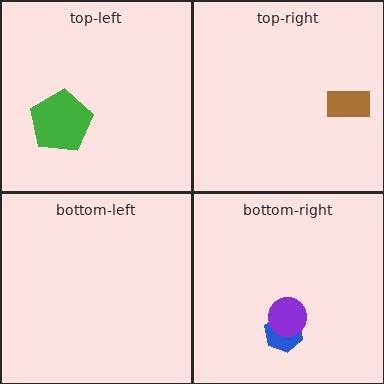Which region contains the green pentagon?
The top-left region.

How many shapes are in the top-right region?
1.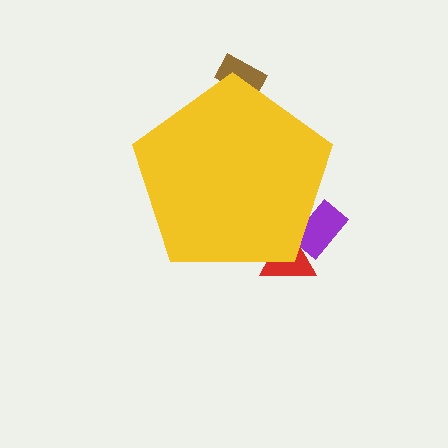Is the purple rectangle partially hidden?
Yes, the purple rectangle is partially hidden behind the yellow pentagon.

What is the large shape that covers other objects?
A yellow pentagon.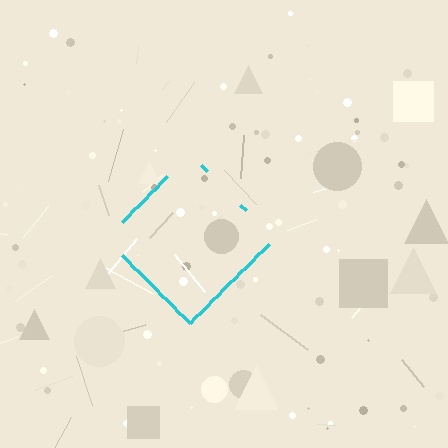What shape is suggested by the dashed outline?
The dashed outline suggests a diamond.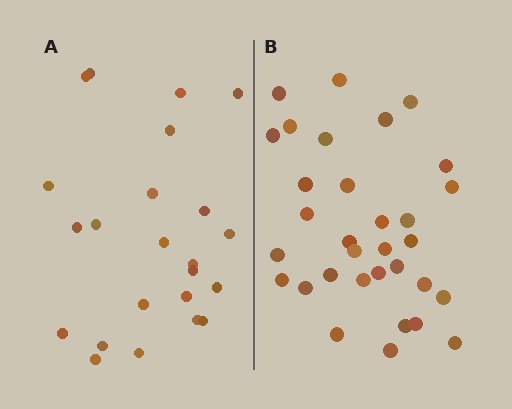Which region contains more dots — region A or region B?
Region B (the right region) has more dots.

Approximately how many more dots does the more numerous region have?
Region B has roughly 8 or so more dots than region A.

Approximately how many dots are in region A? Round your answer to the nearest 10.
About 20 dots. (The exact count is 23, which rounds to 20.)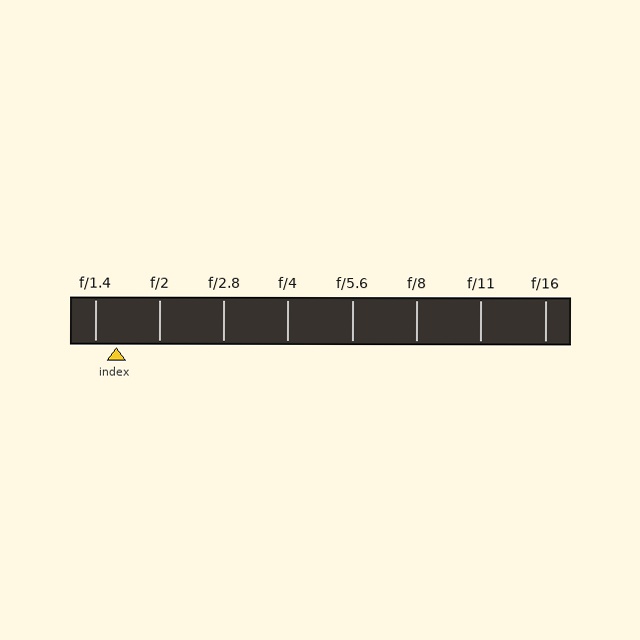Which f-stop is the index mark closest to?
The index mark is closest to f/1.4.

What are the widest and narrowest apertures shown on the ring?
The widest aperture shown is f/1.4 and the narrowest is f/16.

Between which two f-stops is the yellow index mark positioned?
The index mark is between f/1.4 and f/2.